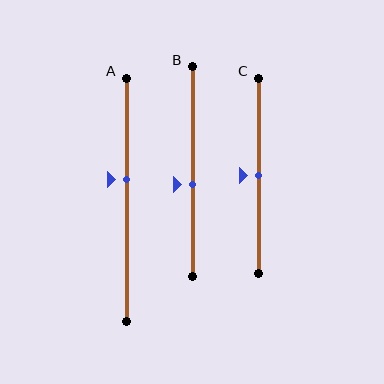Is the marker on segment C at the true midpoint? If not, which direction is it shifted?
Yes, the marker on segment C is at the true midpoint.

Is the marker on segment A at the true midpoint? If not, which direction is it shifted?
No, the marker on segment A is shifted upward by about 9% of the segment length.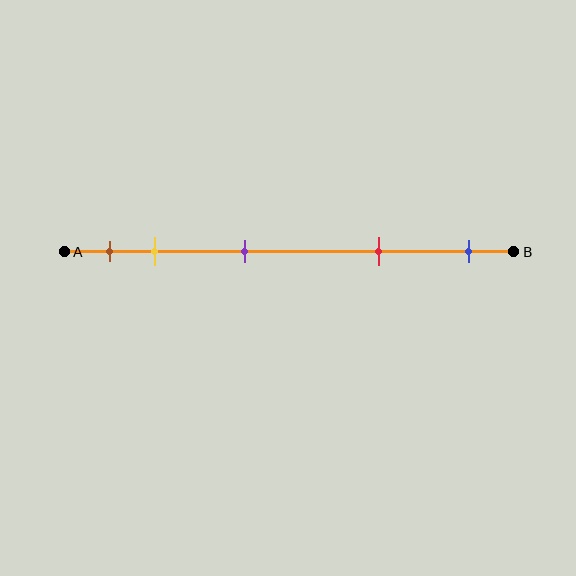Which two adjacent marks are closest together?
The brown and yellow marks are the closest adjacent pair.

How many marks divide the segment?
There are 5 marks dividing the segment.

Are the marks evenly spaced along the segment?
No, the marks are not evenly spaced.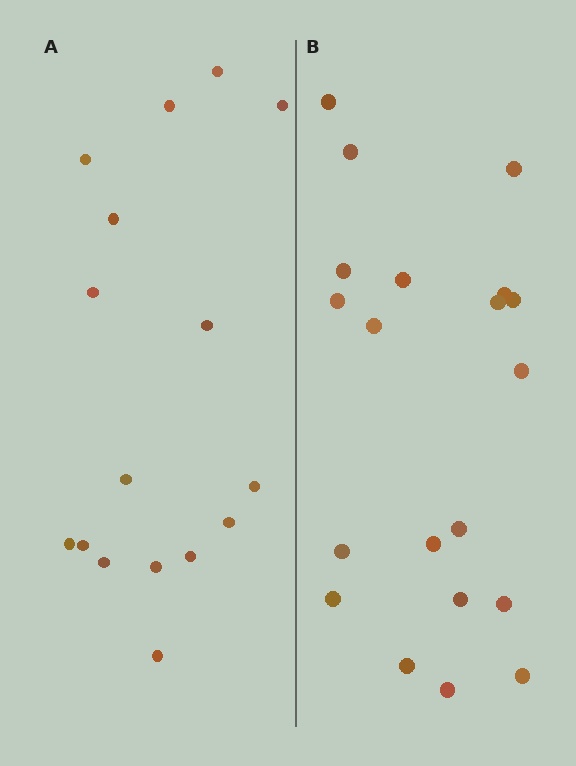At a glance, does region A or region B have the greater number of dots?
Region B (the right region) has more dots.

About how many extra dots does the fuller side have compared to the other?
Region B has about 4 more dots than region A.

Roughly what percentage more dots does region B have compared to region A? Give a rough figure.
About 25% more.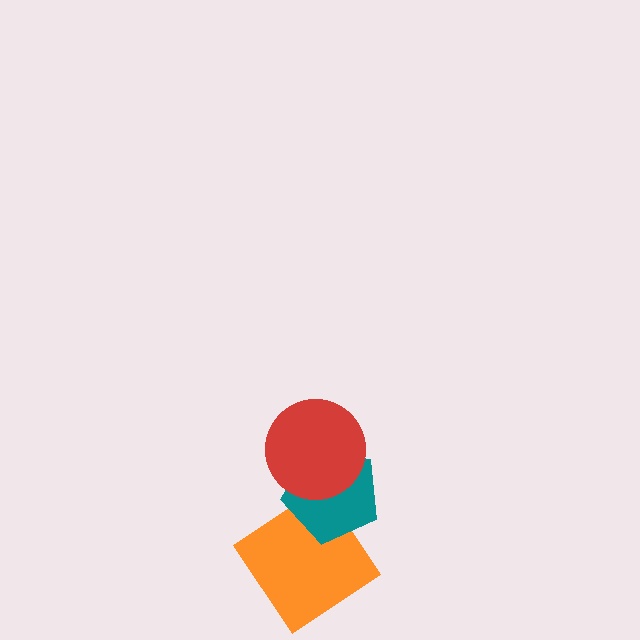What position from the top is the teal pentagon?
The teal pentagon is 2nd from the top.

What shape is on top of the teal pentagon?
The red circle is on top of the teal pentagon.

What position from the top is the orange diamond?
The orange diamond is 3rd from the top.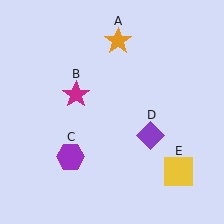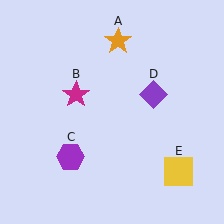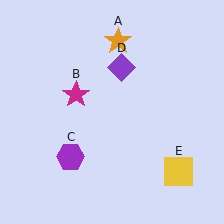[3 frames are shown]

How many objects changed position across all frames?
1 object changed position: purple diamond (object D).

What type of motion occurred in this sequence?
The purple diamond (object D) rotated counterclockwise around the center of the scene.